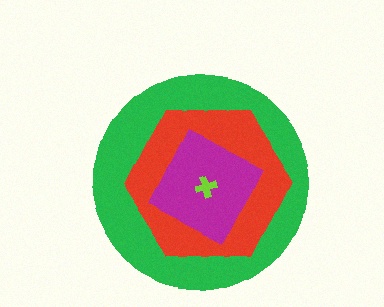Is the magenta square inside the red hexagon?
Yes.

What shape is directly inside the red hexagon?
The magenta square.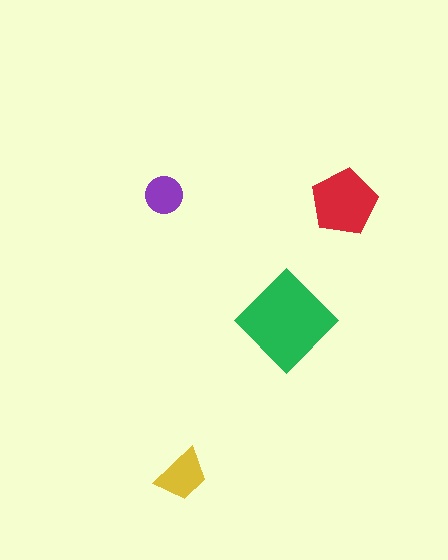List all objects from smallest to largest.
The purple circle, the yellow trapezoid, the red pentagon, the green diamond.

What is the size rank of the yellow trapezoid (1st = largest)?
3rd.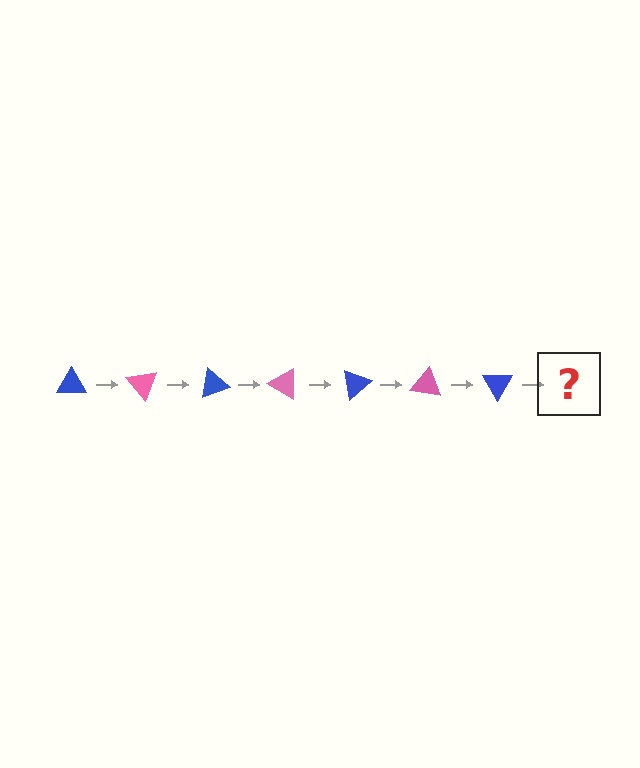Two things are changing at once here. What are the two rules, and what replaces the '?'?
The two rules are that it rotates 50 degrees each step and the color cycles through blue and pink. The '?' should be a pink triangle, rotated 350 degrees from the start.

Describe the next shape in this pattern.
It should be a pink triangle, rotated 350 degrees from the start.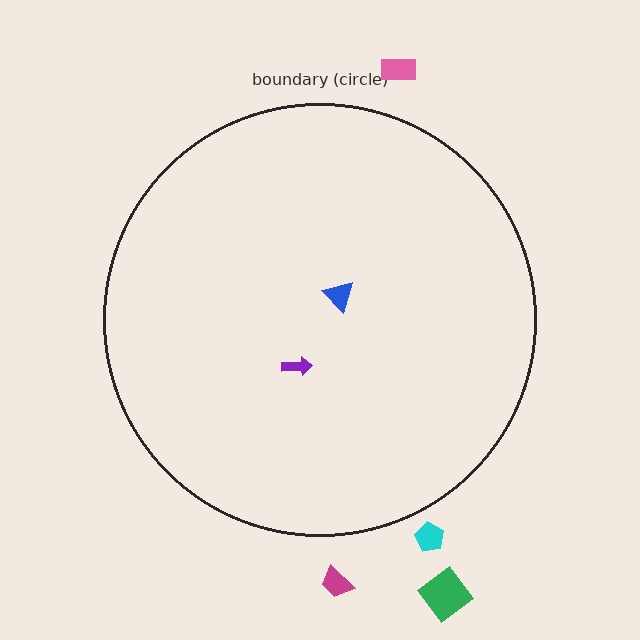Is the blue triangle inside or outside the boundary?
Inside.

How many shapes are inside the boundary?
2 inside, 4 outside.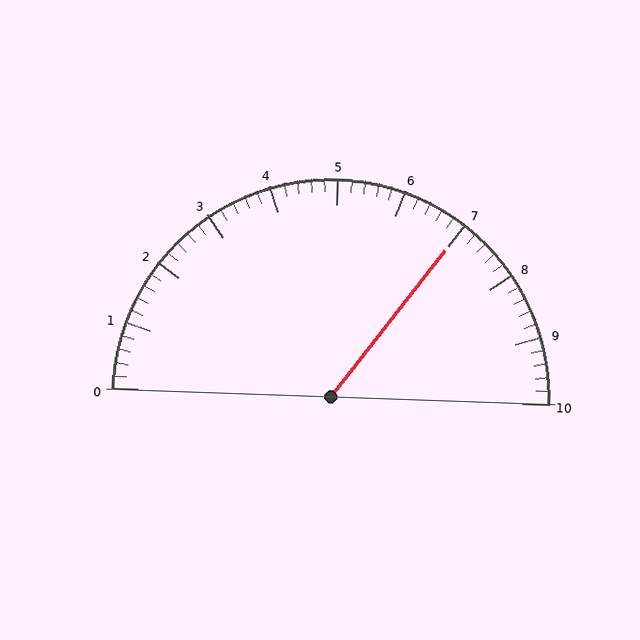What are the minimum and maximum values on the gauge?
The gauge ranges from 0 to 10.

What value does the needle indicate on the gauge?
The needle indicates approximately 7.0.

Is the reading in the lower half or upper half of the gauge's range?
The reading is in the upper half of the range (0 to 10).